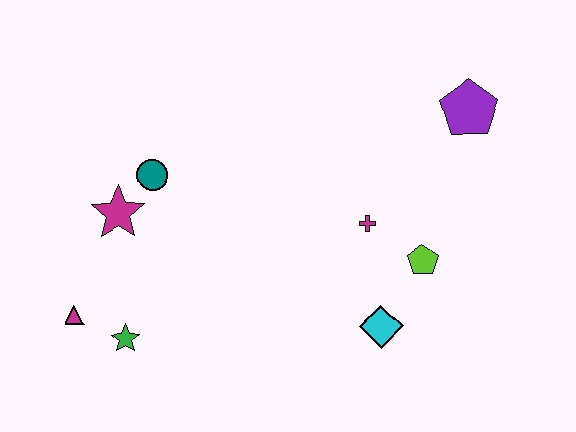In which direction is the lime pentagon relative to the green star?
The lime pentagon is to the right of the green star.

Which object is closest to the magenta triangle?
The green star is closest to the magenta triangle.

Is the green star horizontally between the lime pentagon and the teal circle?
No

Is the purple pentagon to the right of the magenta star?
Yes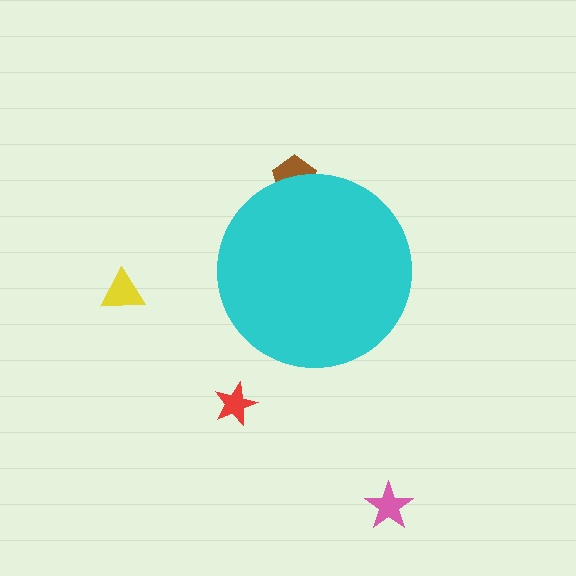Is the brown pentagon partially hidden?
Yes, the brown pentagon is partially hidden behind the cyan circle.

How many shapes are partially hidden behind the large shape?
1 shape is partially hidden.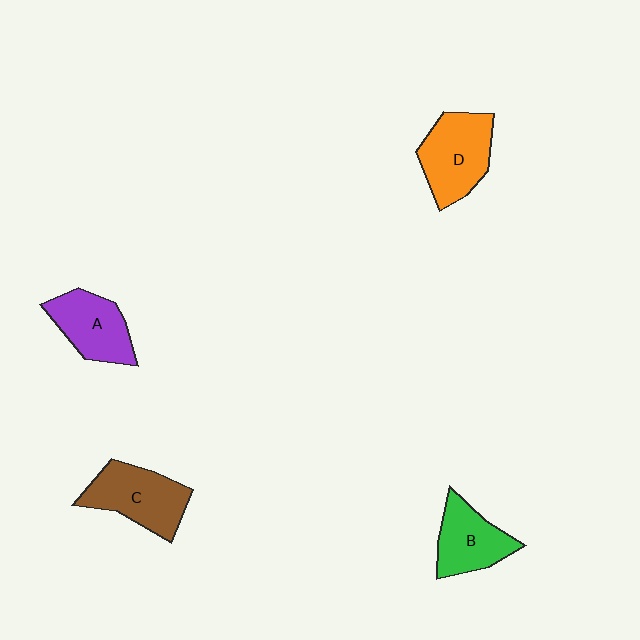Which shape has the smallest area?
Shape B (green).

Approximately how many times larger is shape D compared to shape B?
Approximately 1.2 times.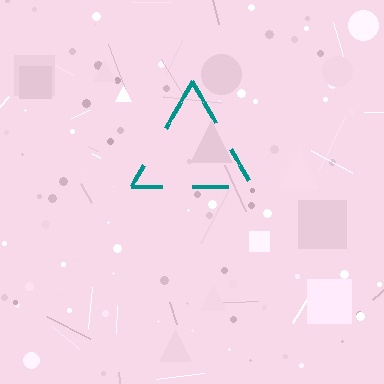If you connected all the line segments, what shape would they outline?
They would outline a triangle.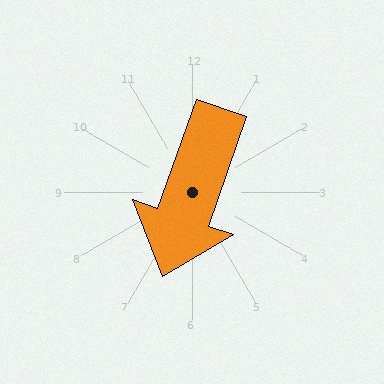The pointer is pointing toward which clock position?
Roughly 7 o'clock.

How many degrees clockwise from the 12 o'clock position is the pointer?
Approximately 199 degrees.